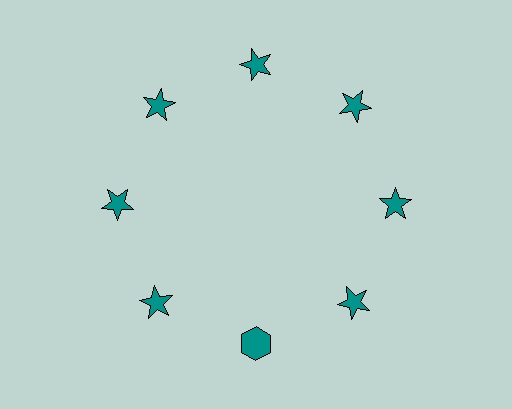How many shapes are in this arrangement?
There are 8 shapes arranged in a ring pattern.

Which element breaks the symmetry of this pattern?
The teal hexagon at roughly the 6 o'clock position breaks the symmetry. All other shapes are teal stars.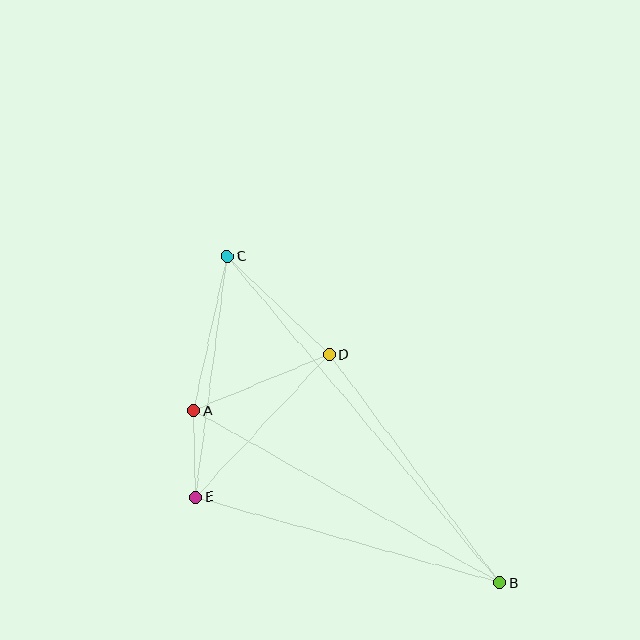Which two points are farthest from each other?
Points B and C are farthest from each other.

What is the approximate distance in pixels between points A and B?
The distance between A and B is approximately 351 pixels.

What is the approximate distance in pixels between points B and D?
The distance between B and D is approximately 285 pixels.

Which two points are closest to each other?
Points A and E are closest to each other.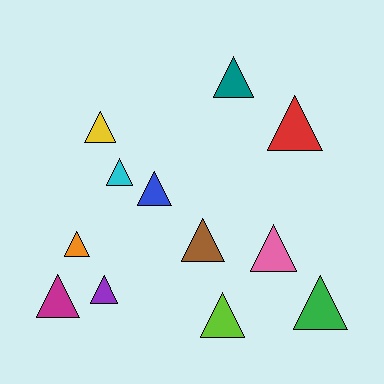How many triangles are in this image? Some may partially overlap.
There are 12 triangles.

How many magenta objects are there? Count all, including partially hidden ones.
There is 1 magenta object.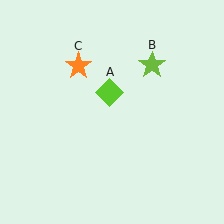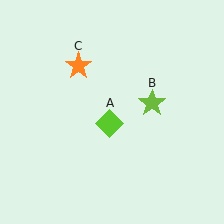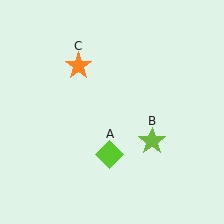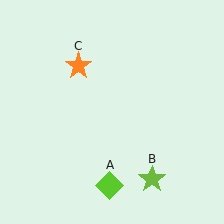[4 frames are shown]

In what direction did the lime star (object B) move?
The lime star (object B) moved down.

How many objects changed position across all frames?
2 objects changed position: lime diamond (object A), lime star (object B).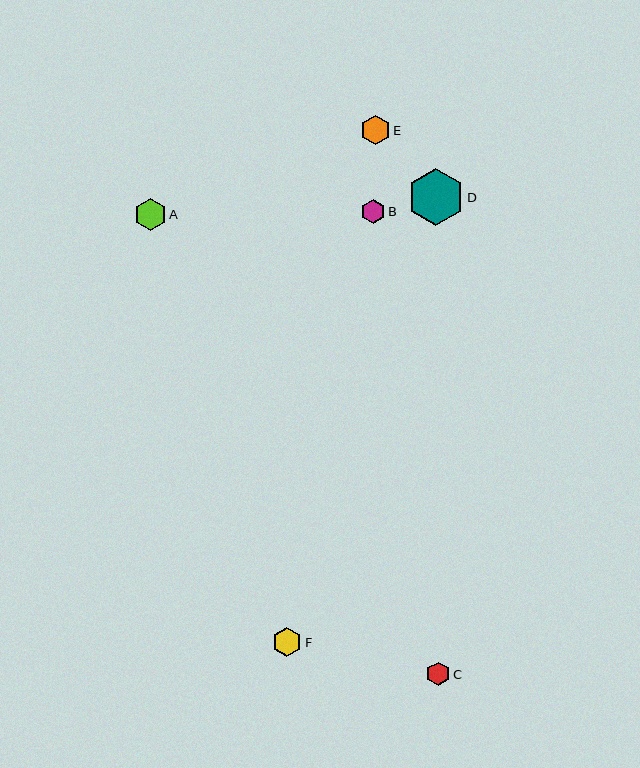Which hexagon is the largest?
Hexagon D is the largest with a size of approximately 57 pixels.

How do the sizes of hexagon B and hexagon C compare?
Hexagon B and hexagon C are approximately the same size.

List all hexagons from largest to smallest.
From largest to smallest: D, A, F, E, B, C.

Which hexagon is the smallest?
Hexagon C is the smallest with a size of approximately 24 pixels.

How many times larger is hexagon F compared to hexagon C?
Hexagon F is approximately 1.2 times the size of hexagon C.